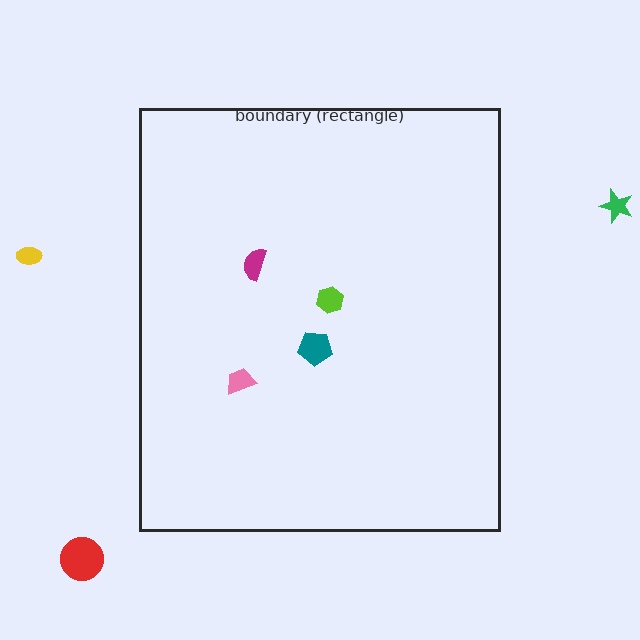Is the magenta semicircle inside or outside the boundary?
Inside.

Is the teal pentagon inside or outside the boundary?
Inside.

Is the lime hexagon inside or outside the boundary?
Inside.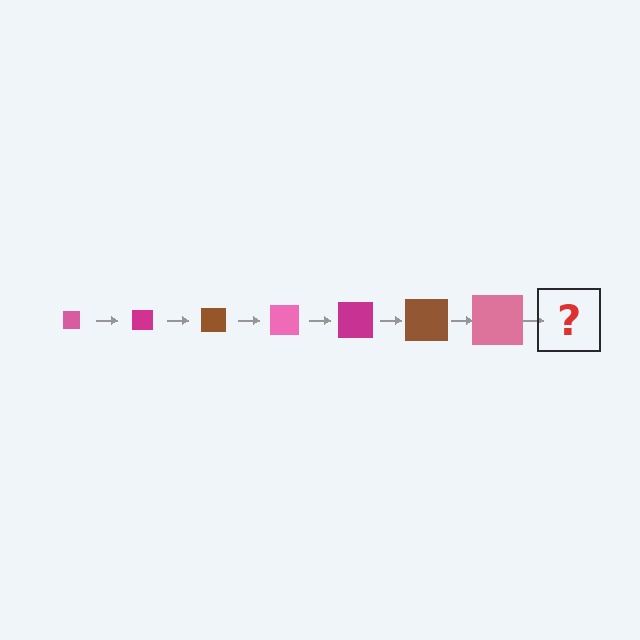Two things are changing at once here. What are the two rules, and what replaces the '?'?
The two rules are that the square grows larger each step and the color cycles through pink, magenta, and brown. The '?' should be a magenta square, larger than the previous one.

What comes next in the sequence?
The next element should be a magenta square, larger than the previous one.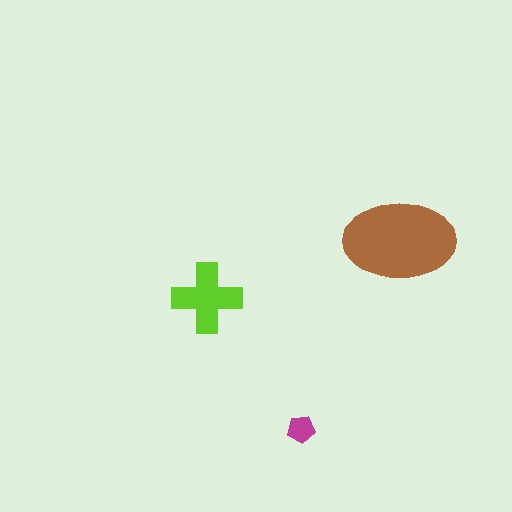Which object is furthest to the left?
The lime cross is leftmost.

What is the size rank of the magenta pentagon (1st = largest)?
3rd.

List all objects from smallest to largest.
The magenta pentagon, the lime cross, the brown ellipse.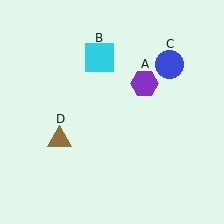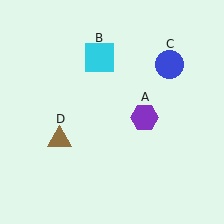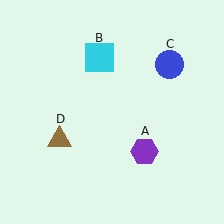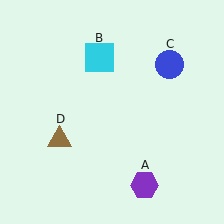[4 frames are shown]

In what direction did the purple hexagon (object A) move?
The purple hexagon (object A) moved down.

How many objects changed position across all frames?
1 object changed position: purple hexagon (object A).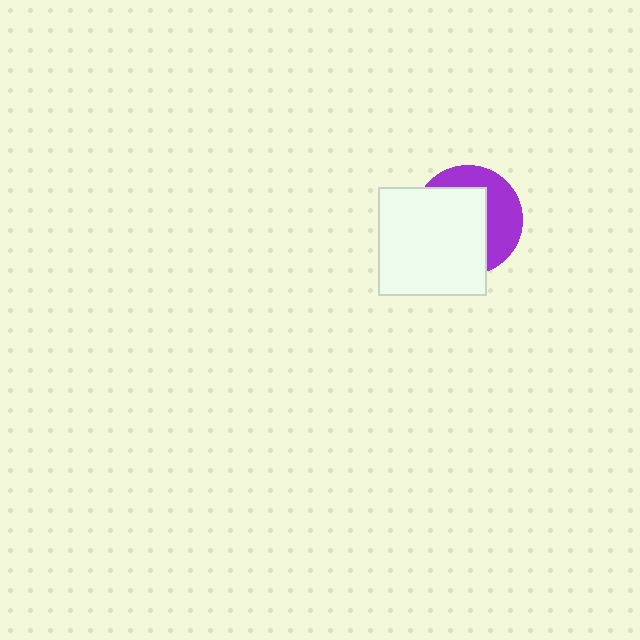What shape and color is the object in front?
The object in front is a white square.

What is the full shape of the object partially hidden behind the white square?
The partially hidden object is a purple circle.